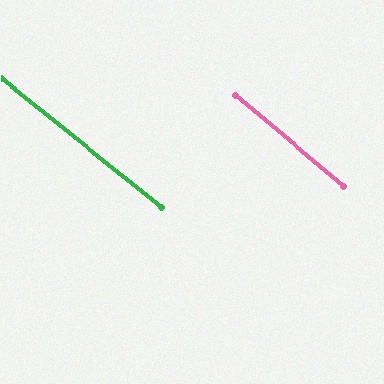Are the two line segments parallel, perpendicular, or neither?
Parallel — their directions differ by only 1.3°.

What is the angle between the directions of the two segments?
Approximately 1 degree.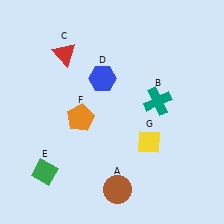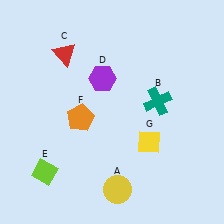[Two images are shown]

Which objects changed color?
A changed from brown to yellow. D changed from blue to purple. E changed from green to lime.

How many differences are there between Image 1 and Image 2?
There are 3 differences between the two images.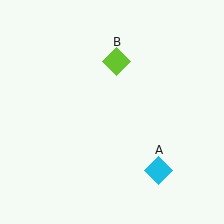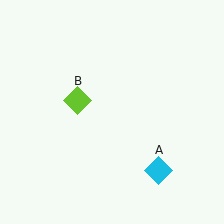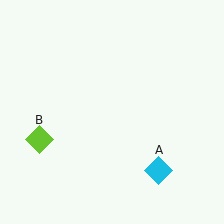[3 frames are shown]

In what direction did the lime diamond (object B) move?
The lime diamond (object B) moved down and to the left.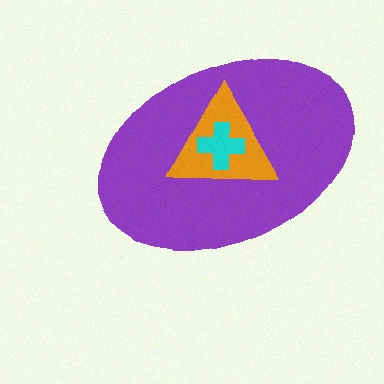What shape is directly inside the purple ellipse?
The orange triangle.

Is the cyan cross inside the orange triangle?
Yes.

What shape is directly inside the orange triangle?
The cyan cross.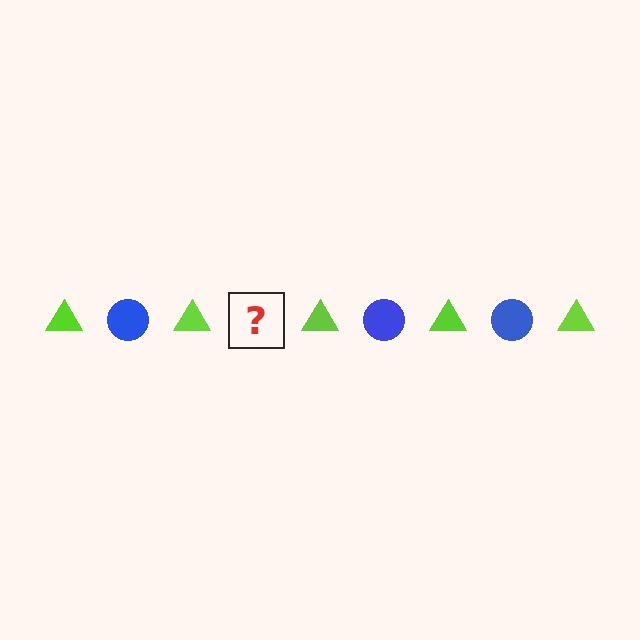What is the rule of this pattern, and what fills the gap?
The rule is that the pattern alternates between lime triangle and blue circle. The gap should be filled with a blue circle.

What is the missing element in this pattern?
The missing element is a blue circle.